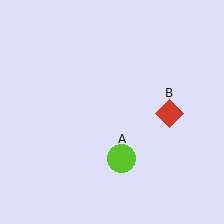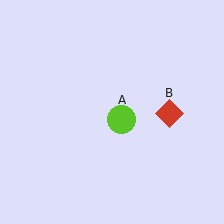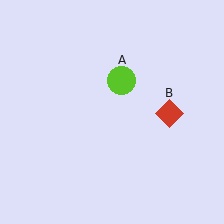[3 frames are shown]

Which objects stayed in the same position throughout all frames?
Red diamond (object B) remained stationary.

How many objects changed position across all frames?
1 object changed position: lime circle (object A).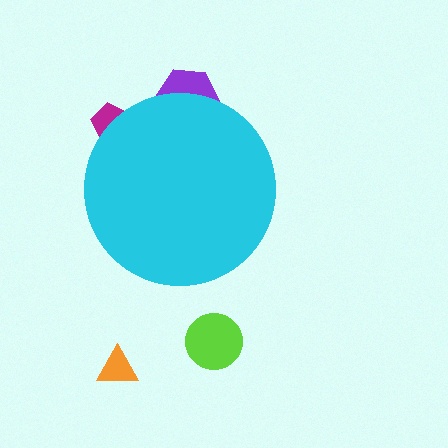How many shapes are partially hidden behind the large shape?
2 shapes are partially hidden.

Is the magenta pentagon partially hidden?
Yes, the magenta pentagon is partially hidden behind the cyan circle.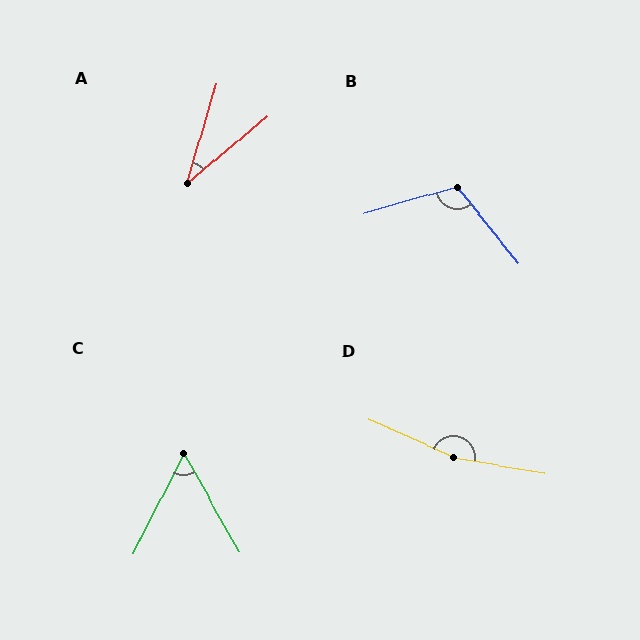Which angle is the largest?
D, at approximately 166 degrees.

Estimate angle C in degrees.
Approximately 56 degrees.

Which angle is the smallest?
A, at approximately 34 degrees.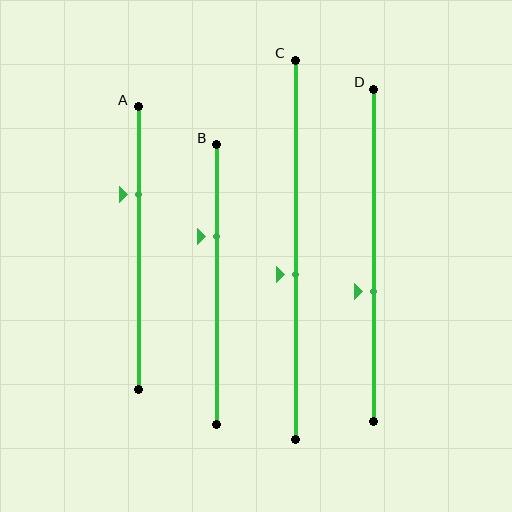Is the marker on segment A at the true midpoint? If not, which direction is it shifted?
No, the marker on segment A is shifted upward by about 19% of the segment length.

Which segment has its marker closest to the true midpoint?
Segment C has its marker closest to the true midpoint.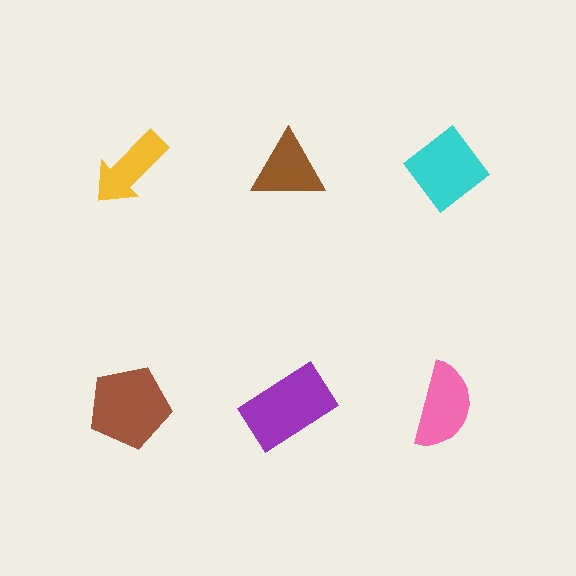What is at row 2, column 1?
A brown pentagon.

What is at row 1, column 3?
A cyan diamond.